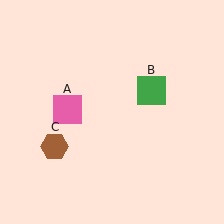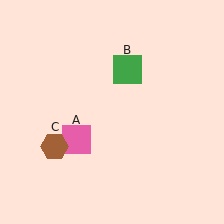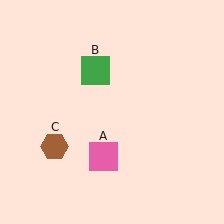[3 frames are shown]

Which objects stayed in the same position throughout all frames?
Brown hexagon (object C) remained stationary.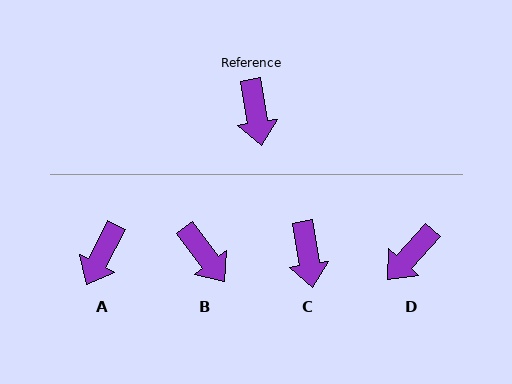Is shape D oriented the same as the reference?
No, it is off by about 52 degrees.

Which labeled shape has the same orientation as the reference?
C.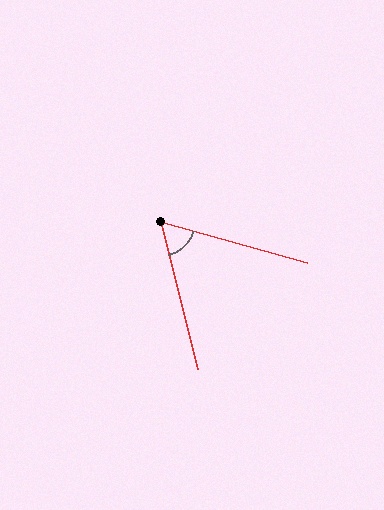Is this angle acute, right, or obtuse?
It is acute.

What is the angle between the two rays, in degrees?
Approximately 60 degrees.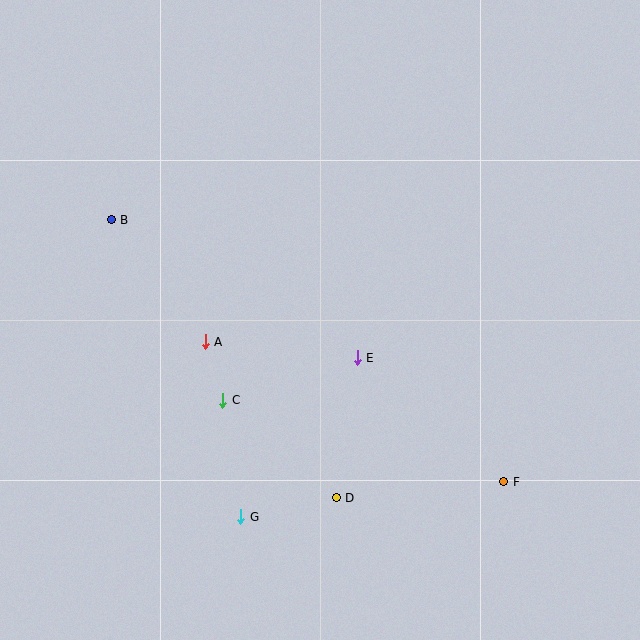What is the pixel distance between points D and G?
The distance between D and G is 97 pixels.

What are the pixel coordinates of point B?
Point B is at (111, 220).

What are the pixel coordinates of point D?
Point D is at (336, 498).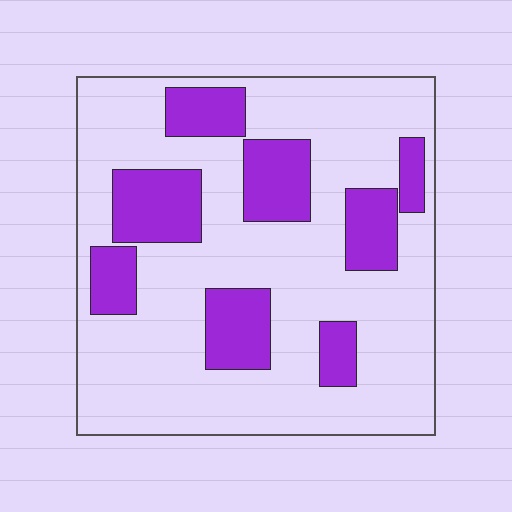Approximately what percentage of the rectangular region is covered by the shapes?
Approximately 25%.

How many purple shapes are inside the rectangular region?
8.